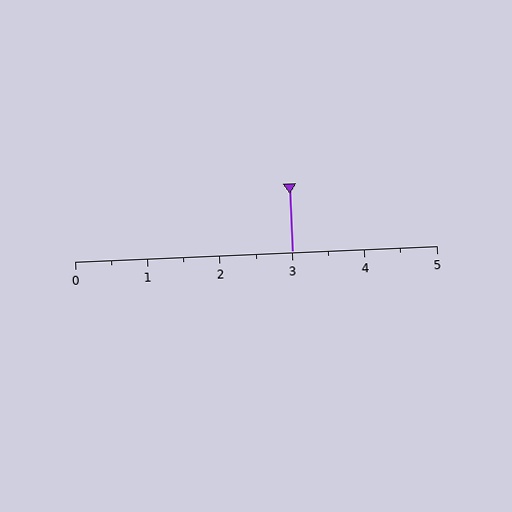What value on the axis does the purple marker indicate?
The marker indicates approximately 3.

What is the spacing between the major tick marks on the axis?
The major ticks are spaced 1 apart.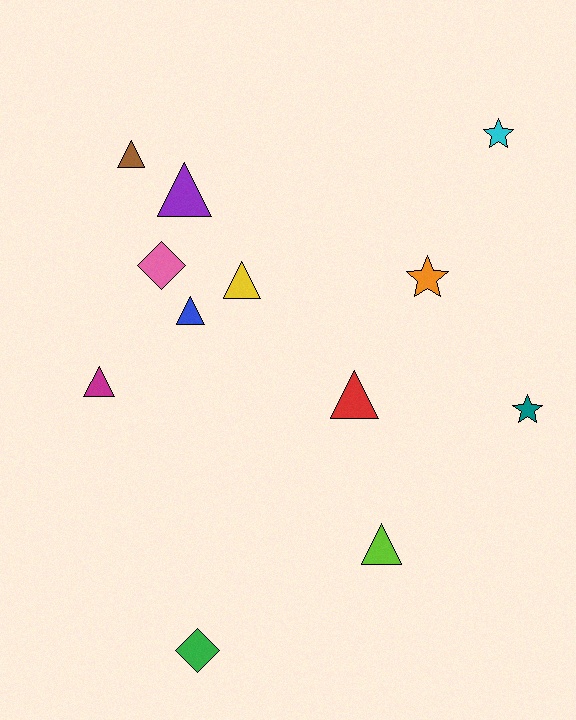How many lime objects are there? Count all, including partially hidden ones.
There is 1 lime object.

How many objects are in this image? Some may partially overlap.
There are 12 objects.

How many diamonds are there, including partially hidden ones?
There are 2 diamonds.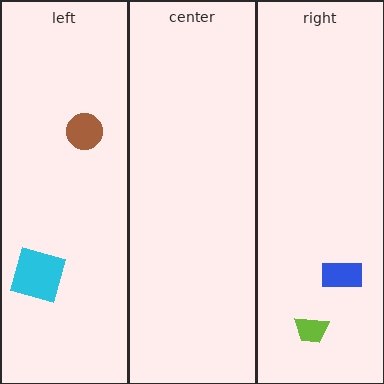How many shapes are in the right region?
2.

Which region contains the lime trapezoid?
The right region.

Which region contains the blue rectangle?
The right region.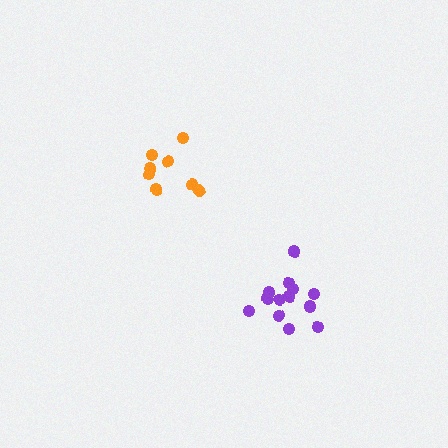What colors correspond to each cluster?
The clusters are colored: orange, purple.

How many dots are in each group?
Group 1: 8 dots, Group 2: 13 dots (21 total).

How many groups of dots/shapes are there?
There are 2 groups.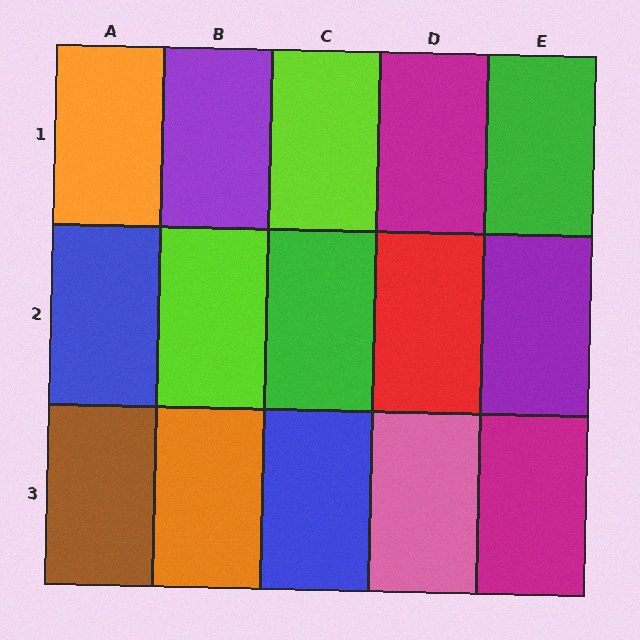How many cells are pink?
1 cell is pink.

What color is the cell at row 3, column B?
Orange.